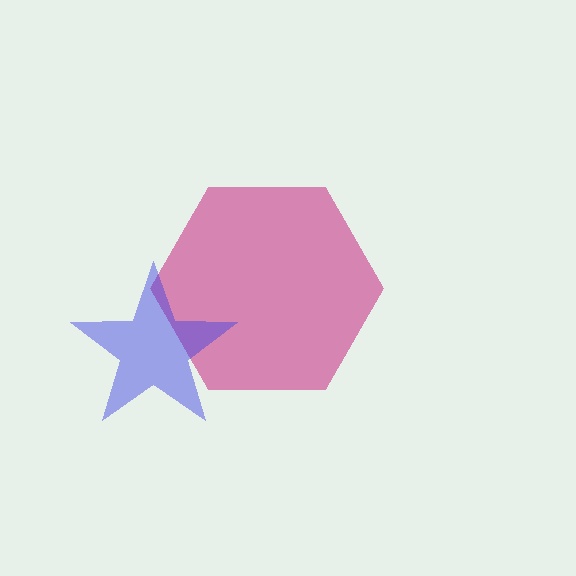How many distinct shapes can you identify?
There are 2 distinct shapes: a magenta hexagon, a blue star.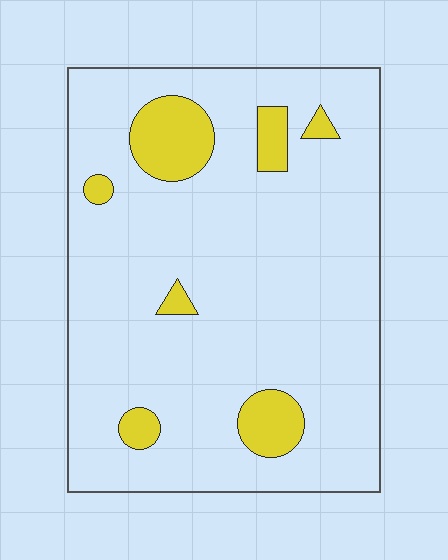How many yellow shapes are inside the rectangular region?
7.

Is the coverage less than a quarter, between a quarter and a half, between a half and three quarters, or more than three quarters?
Less than a quarter.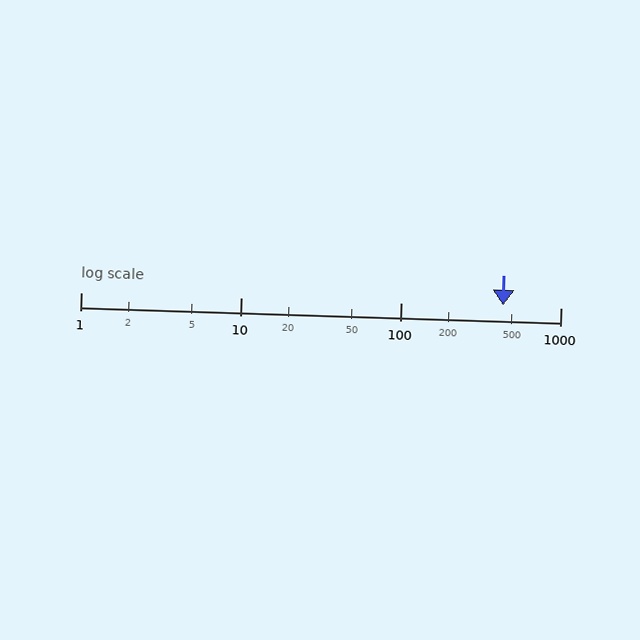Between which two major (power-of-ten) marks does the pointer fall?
The pointer is between 100 and 1000.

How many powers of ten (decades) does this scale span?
The scale spans 3 decades, from 1 to 1000.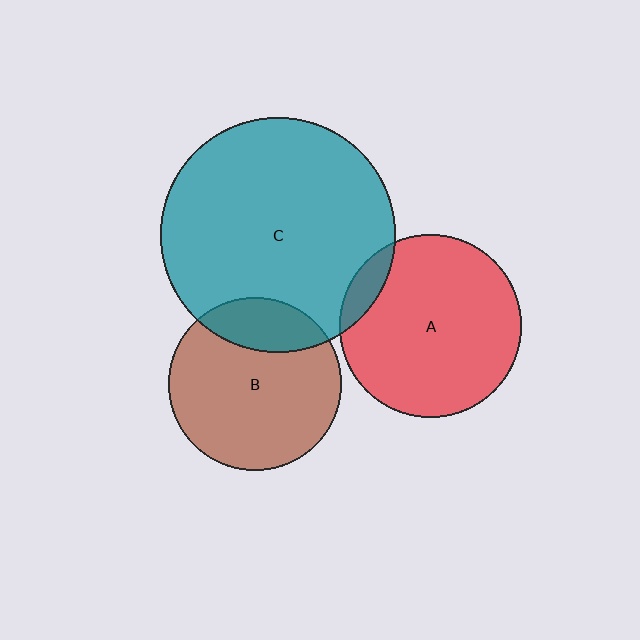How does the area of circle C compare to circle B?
Approximately 1.9 times.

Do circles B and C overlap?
Yes.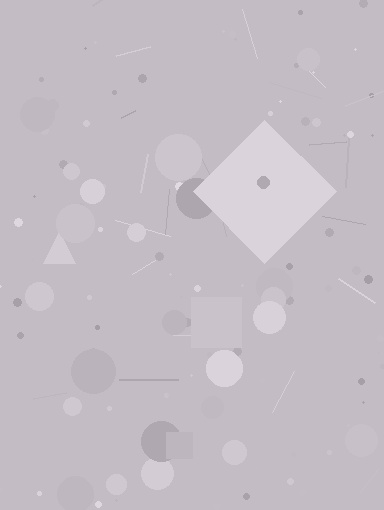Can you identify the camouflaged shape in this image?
The camouflaged shape is a diamond.